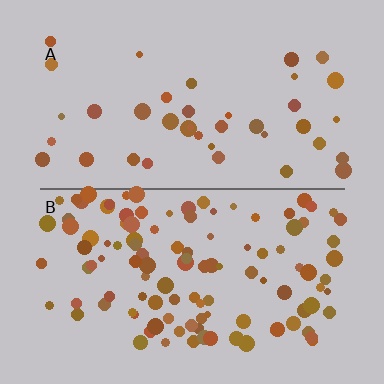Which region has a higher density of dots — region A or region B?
B (the bottom).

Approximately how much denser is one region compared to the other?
Approximately 2.9× — region B over region A.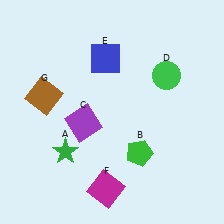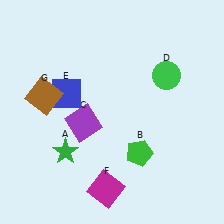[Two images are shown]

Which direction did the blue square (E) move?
The blue square (E) moved left.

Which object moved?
The blue square (E) moved left.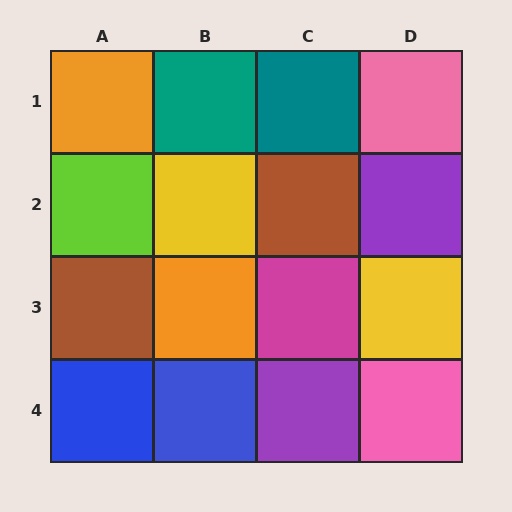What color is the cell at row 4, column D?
Pink.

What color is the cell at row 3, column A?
Brown.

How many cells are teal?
2 cells are teal.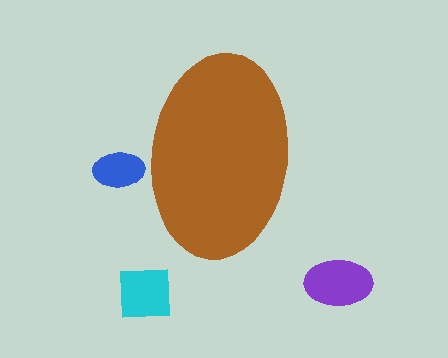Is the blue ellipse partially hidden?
Yes, the blue ellipse is partially hidden behind the brown ellipse.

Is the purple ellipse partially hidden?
No, the purple ellipse is fully visible.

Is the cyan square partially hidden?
No, the cyan square is fully visible.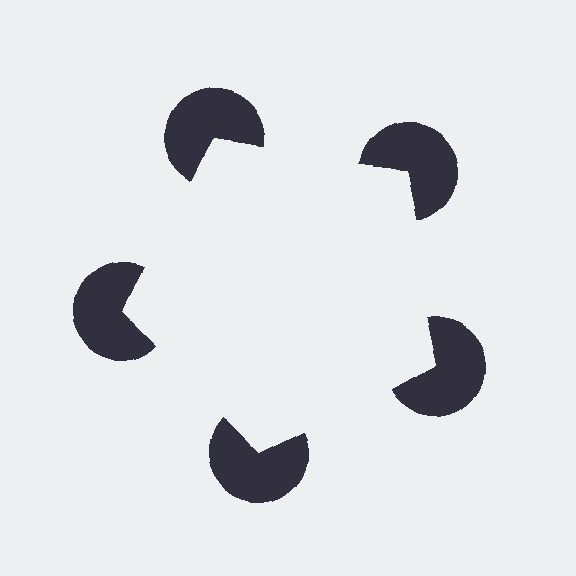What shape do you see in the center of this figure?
An illusory pentagon — its edges are inferred from the aligned wedge cuts in the pac-man discs, not physically drawn.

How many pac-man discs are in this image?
There are 5 — one at each vertex of the illusory pentagon.